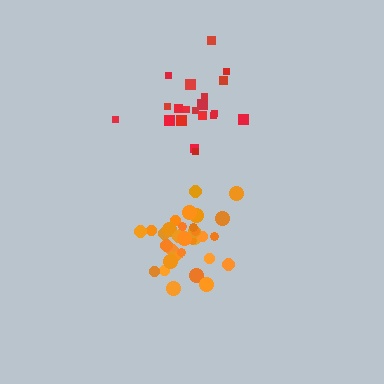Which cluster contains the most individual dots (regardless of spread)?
Orange (34).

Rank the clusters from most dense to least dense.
orange, red.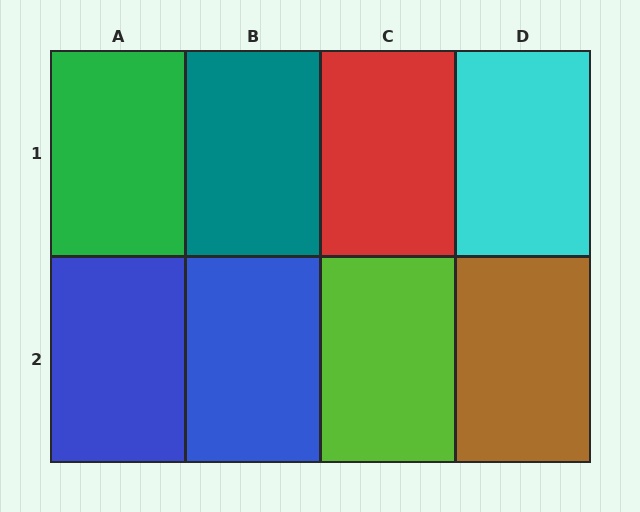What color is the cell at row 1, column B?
Teal.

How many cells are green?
1 cell is green.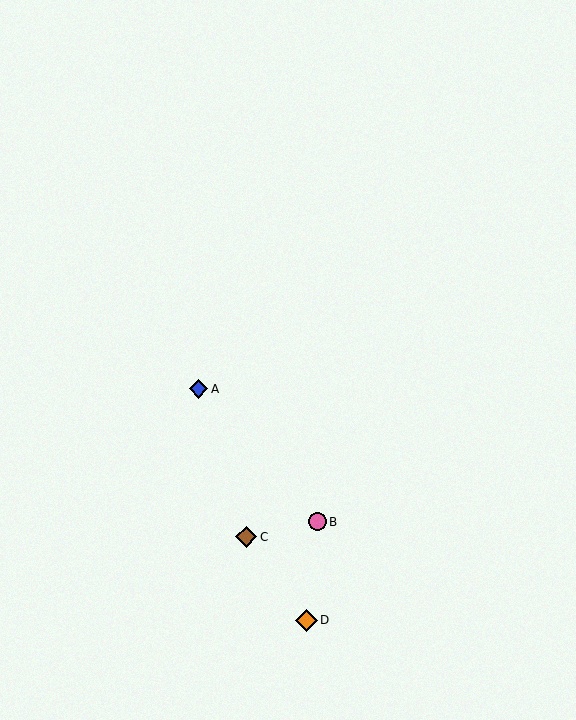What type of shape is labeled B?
Shape B is a pink circle.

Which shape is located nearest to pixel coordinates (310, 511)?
The pink circle (labeled B) at (317, 522) is nearest to that location.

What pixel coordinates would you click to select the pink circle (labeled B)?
Click at (317, 522) to select the pink circle B.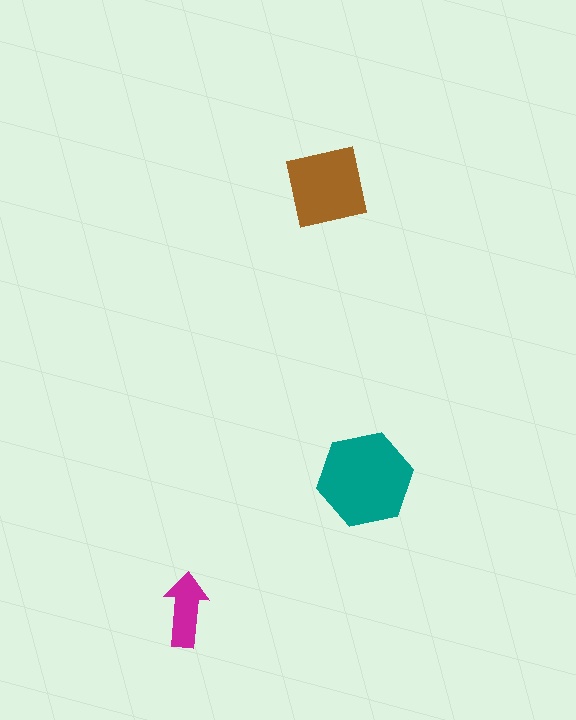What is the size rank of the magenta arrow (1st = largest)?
3rd.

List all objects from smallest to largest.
The magenta arrow, the brown square, the teal hexagon.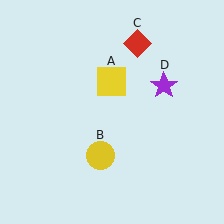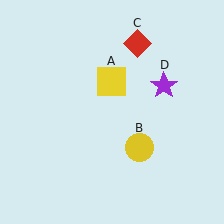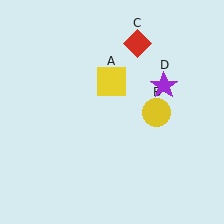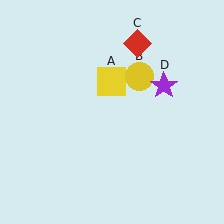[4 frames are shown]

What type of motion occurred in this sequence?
The yellow circle (object B) rotated counterclockwise around the center of the scene.